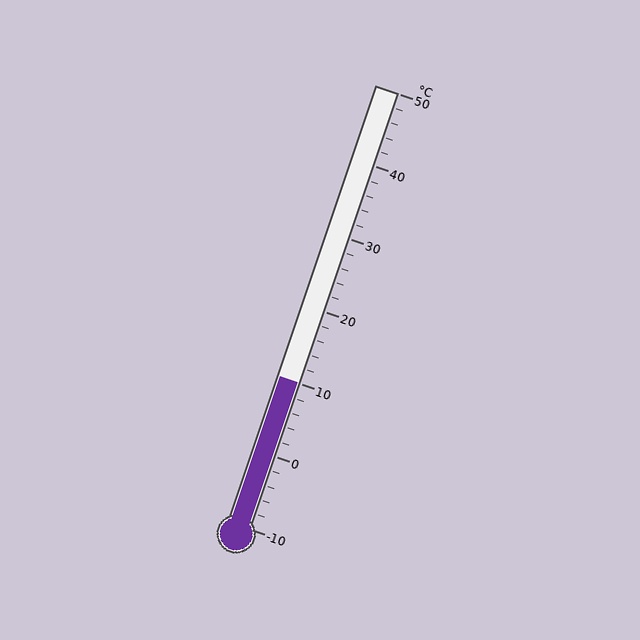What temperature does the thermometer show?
The thermometer shows approximately 10°C.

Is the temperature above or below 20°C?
The temperature is below 20°C.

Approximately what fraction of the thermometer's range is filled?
The thermometer is filled to approximately 35% of its range.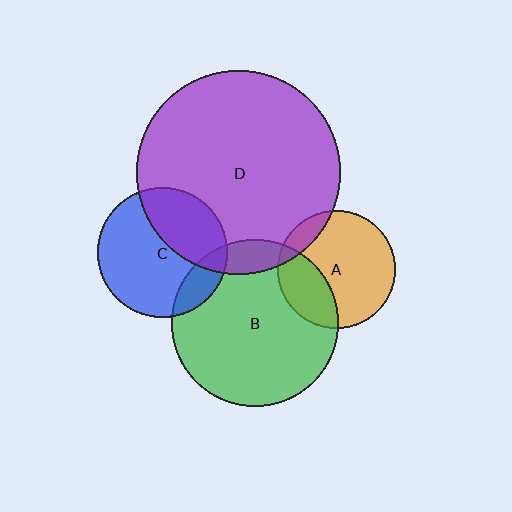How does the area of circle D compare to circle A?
Approximately 3.0 times.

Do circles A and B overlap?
Yes.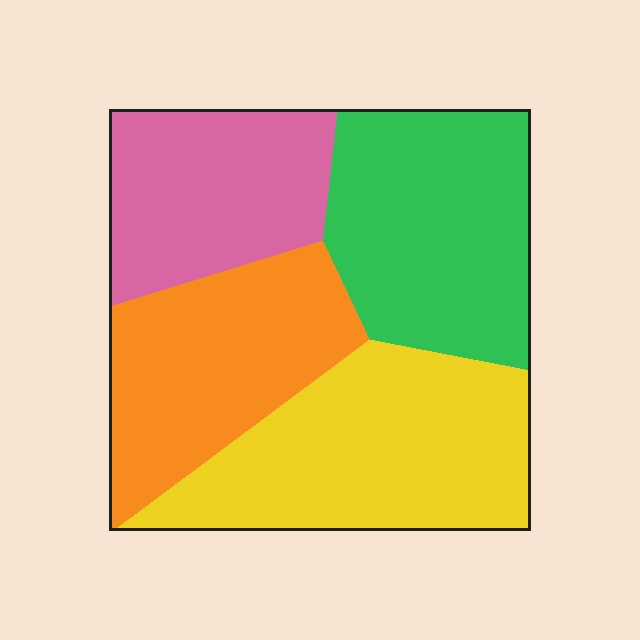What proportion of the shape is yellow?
Yellow takes up about one third (1/3) of the shape.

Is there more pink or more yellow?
Yellow.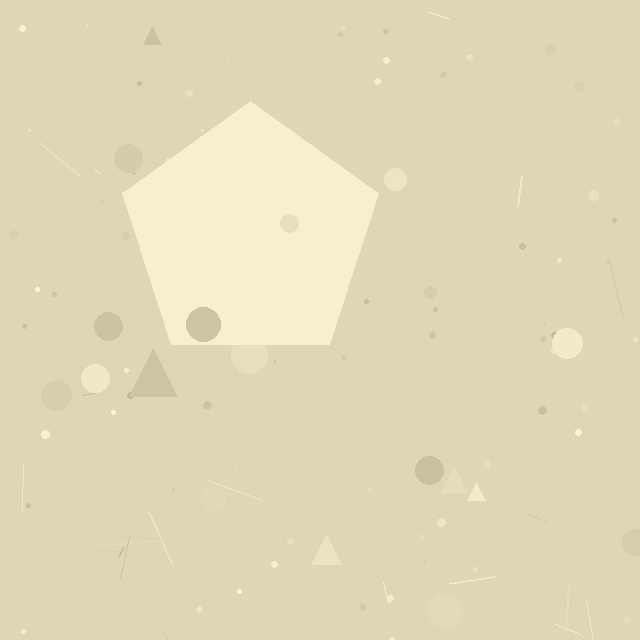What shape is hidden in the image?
A pentagon is hidden in the image.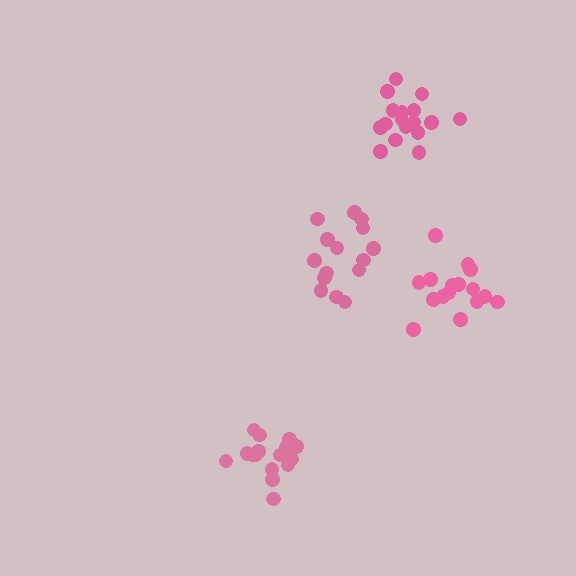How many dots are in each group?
Group 1: 16 dots, Group 2: 15 dots, Group 3: 17 dots, Group 4: 17 dots (65 total).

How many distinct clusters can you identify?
There are 4 distinct clusters.